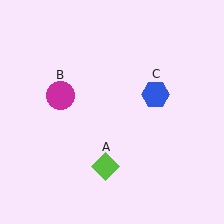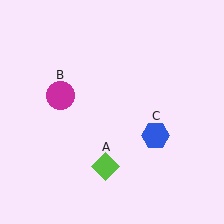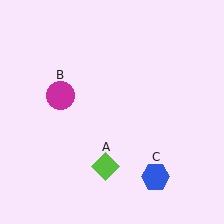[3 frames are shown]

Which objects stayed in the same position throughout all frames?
Lime diamond (object A) and magenta circle (object B) remained stationary.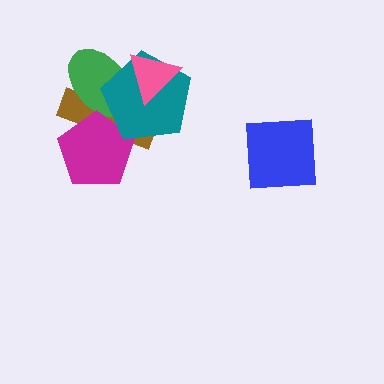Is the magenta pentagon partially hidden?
Yes, it is partially covered by another shape.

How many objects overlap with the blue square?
0 objects overlap with the blue square.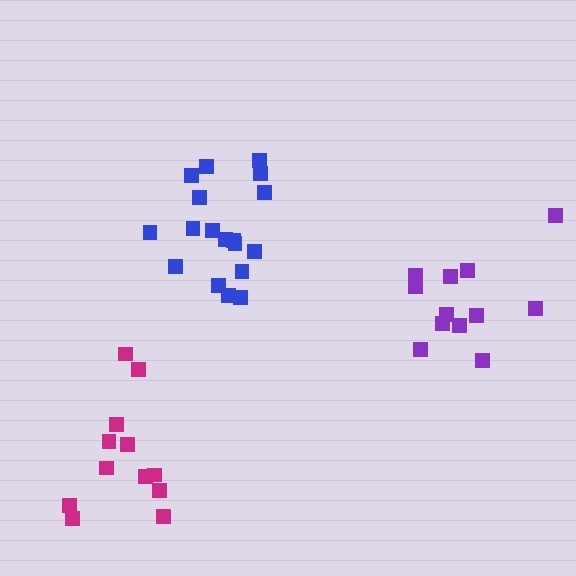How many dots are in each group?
Group 1: 18 dots, Group 2: 12 dots, Group 3: 12 dots (42 total).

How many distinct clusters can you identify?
There are 3 distinct clusters.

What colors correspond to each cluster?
The clusters are colored: blue, purple, magenta.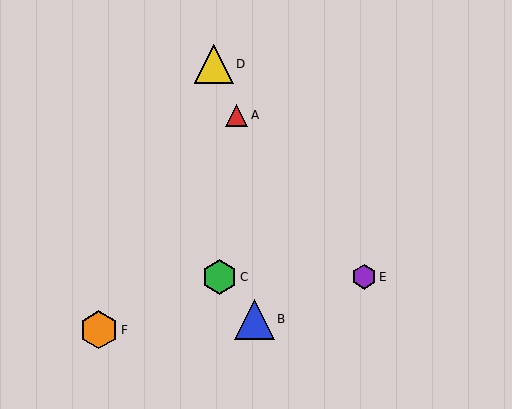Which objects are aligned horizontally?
Objects C, E are aligned horizontally.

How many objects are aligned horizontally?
2 objects (C, E) are aligned horizontally.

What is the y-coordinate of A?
Object A is at y≈115.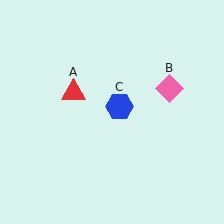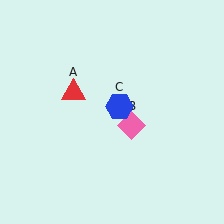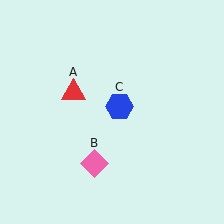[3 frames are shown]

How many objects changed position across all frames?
1 object changed position: pink diamond (object B).